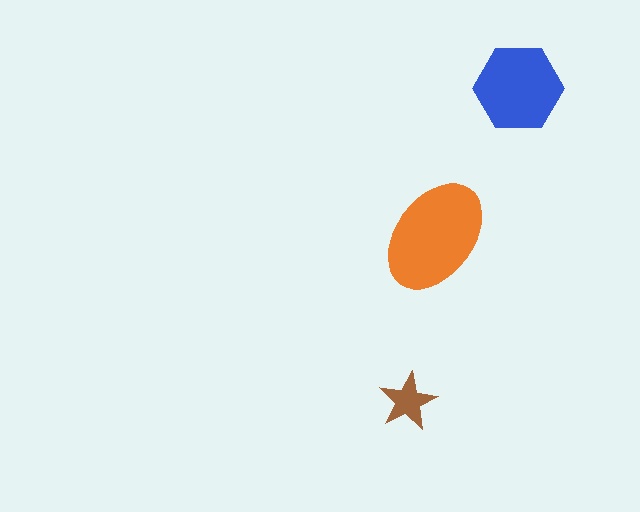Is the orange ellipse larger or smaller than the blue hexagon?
Larger.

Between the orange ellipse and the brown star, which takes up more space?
The orange ellipse.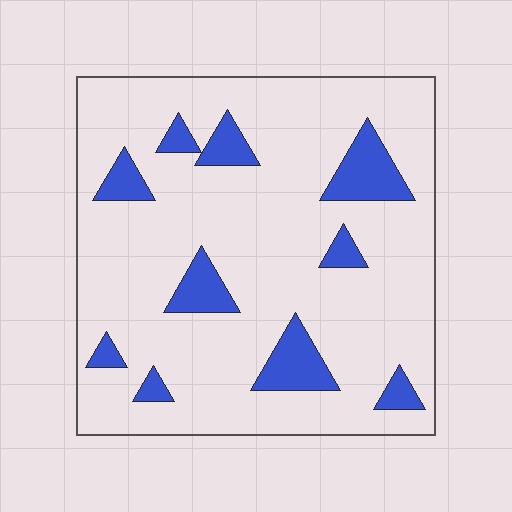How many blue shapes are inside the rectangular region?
10.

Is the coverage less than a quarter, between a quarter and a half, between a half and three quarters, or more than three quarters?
Less than a quarter.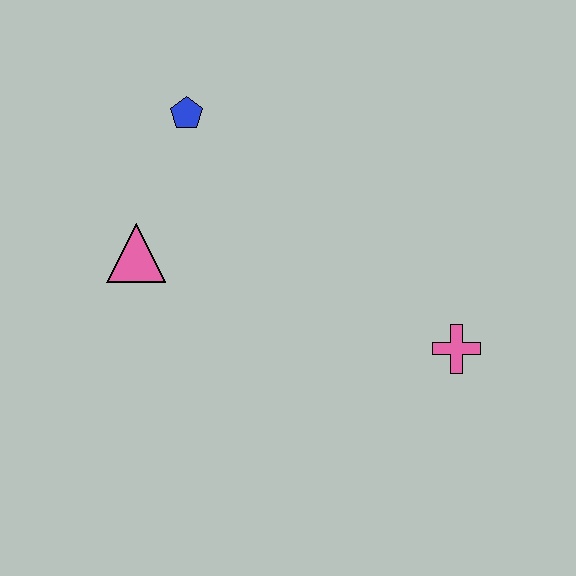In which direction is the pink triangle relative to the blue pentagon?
The pink triangle is below the blue pentagon.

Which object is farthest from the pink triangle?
The pink cross is farthest from the pink triangle.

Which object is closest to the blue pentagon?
The pink triangle is closest to the blue pentagon.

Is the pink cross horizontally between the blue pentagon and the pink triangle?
No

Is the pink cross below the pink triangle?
Yes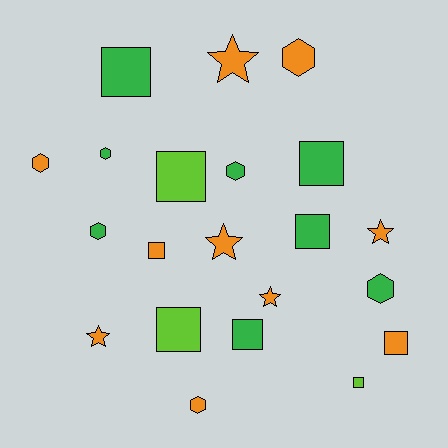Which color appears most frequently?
Orange, with 10 objects.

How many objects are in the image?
There are 21 objects.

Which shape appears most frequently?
Square, with 9 objects.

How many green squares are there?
There are 4 green squares.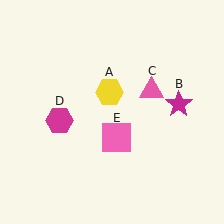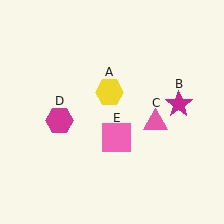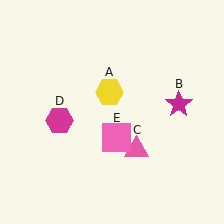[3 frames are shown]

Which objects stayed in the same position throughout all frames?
Yellow hexagon (object A) and magenta star (object B) and magenta hexagon (object D) and pink square (object E) remained stationary.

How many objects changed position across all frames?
1 object changed position: pink triangle (object C).